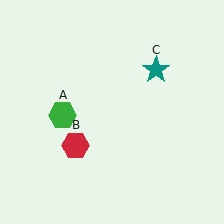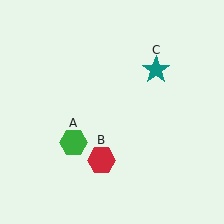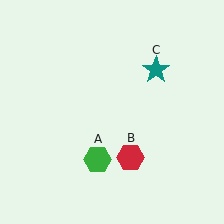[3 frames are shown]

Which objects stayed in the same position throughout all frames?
Teal star (object C) remained stationary.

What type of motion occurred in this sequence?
The green hexagon (object A), red hexagon (object B) rotated counterclockwise around the center of the scene.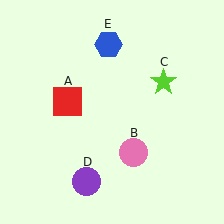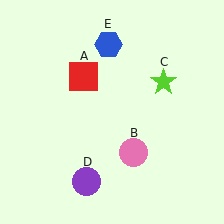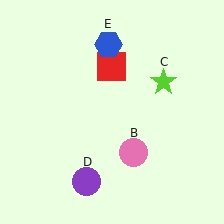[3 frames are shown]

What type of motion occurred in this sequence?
The red square (object A) rotated clockwise around the center of the scene.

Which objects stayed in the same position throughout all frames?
Pink circle (object B) and lime star (object C) and purple circle (object D) and blue hexagon (object E) remained stationary.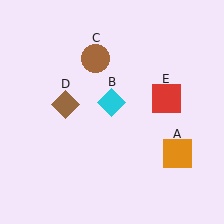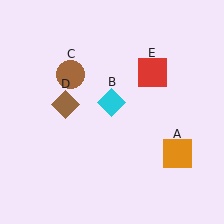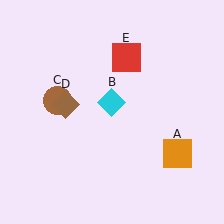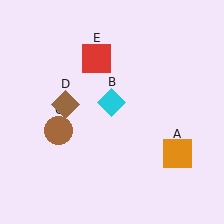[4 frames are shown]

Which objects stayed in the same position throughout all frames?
Orange square (object A) and cyan diamond (object B) and brown diamond (object D) remained stationary.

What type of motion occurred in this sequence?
The brown circle (object C), red square (object E) rotated counterclockwise around the center of the scene.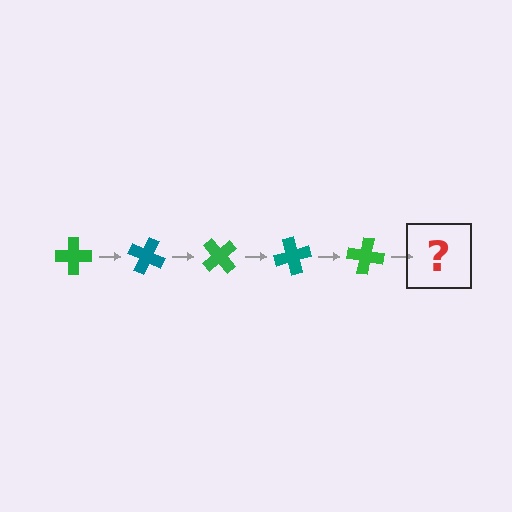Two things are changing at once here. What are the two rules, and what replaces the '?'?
The two rules are that it rotates 25 degrees each step and the color cycles through green and teal. The '?' should be a teal cross, rotated 125 degrees from the start.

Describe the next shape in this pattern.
It should be a teal cross, rotated 125 degrees from the start.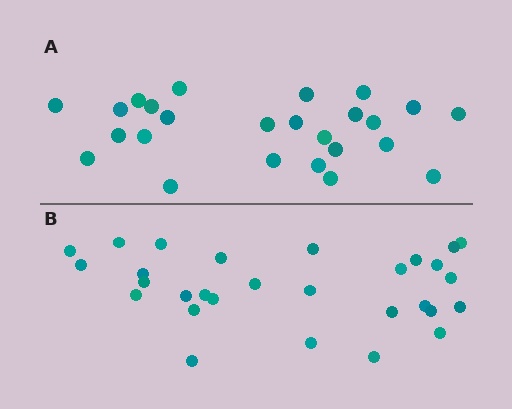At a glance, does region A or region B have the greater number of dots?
Region B (the bottom region) has more dots.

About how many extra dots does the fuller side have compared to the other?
Region B has about 4 more dots than region A.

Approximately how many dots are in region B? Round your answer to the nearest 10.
About 30 dots. (The exact count is 29, which rounds to 30.)